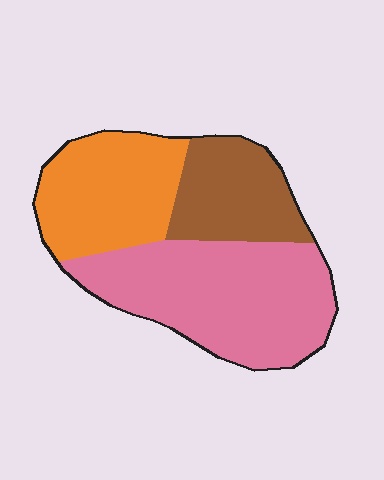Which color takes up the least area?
Brown, at roughly 25%.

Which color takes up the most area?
Pink, at roughly 45%.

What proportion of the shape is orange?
Orange covers about 30% of the shape.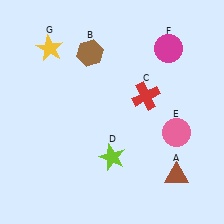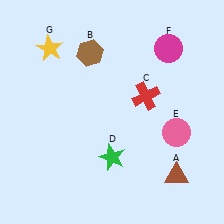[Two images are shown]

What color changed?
The star (D) changed from lime in Image 1 to green in Image 2.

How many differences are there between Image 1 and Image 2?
There is 1 difference between the two images.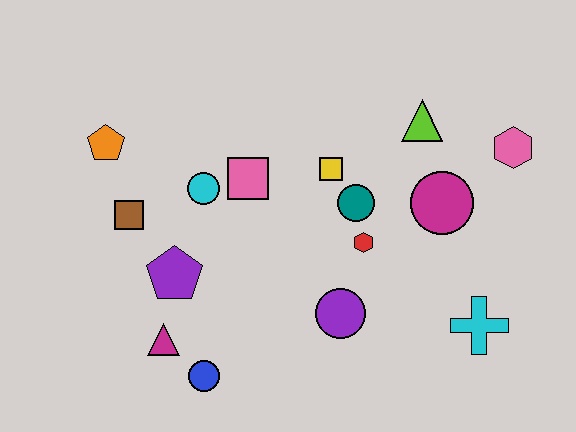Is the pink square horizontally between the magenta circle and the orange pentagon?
Yes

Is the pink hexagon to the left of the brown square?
No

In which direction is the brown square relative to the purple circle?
The brown square is to the left of the purple circle.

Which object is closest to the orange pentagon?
The brown square is closest to the orange pentagon.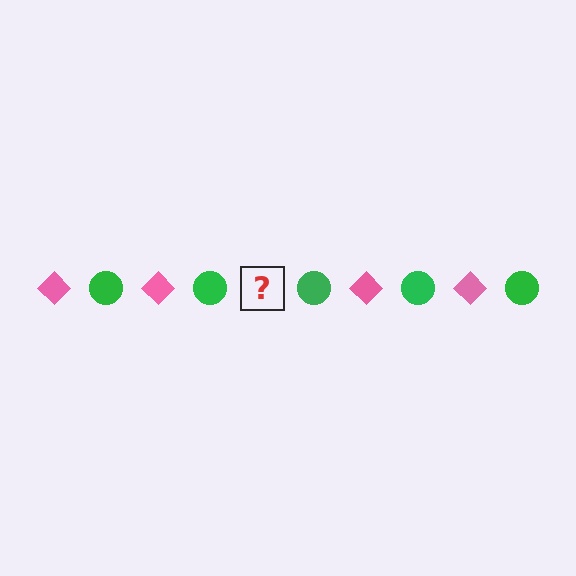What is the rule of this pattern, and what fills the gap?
The rule is that the pattern alternates between pink diamond and green circle. The gap should be filled with a pink diamond.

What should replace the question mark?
The question mark should be replaced with a pink diamond.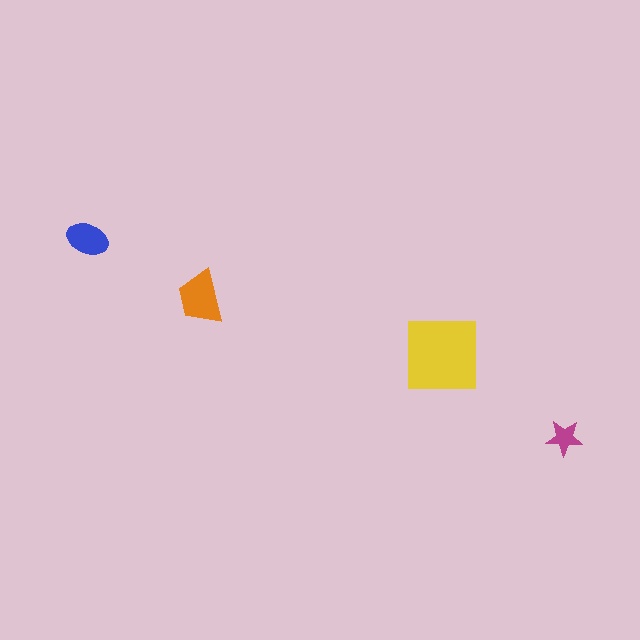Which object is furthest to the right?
The magenta star is rightmost.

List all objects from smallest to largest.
The magenta star, the blue ellipse, the orange trapezoid, the yellow square.